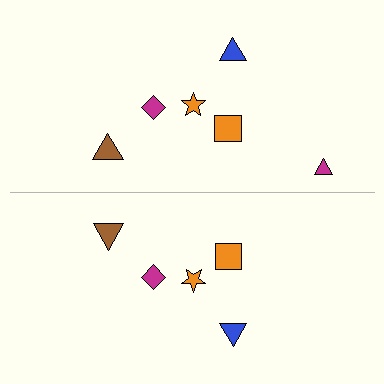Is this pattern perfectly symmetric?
No, the pattern is not perfectly symmetric. A magenta triangle is missing from the bottom side.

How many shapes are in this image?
There are 11 shapes in this image.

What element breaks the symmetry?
A magenta triangle is missing from the bottom side.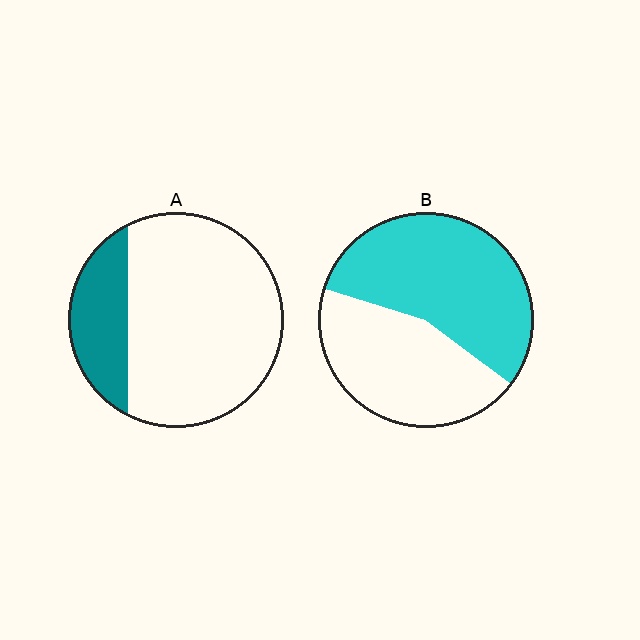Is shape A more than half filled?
No.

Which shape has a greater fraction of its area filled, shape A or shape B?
Shape B.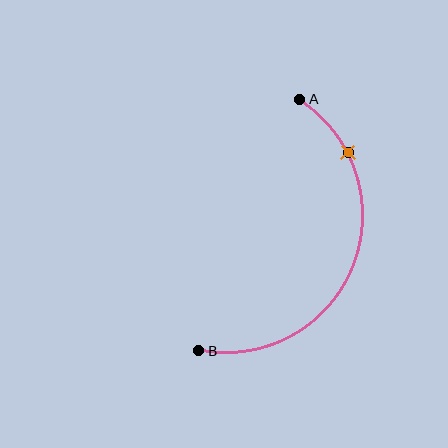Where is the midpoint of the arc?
The arc midpoint is the point on the curve farthest from the straight line joining A and B. It sits to the right of that line.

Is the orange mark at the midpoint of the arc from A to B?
No. The orange mark lies on the arc but is closer to endpoint A. The arc midpoint would be at the point on the curve equidistant along the arc from both A and B.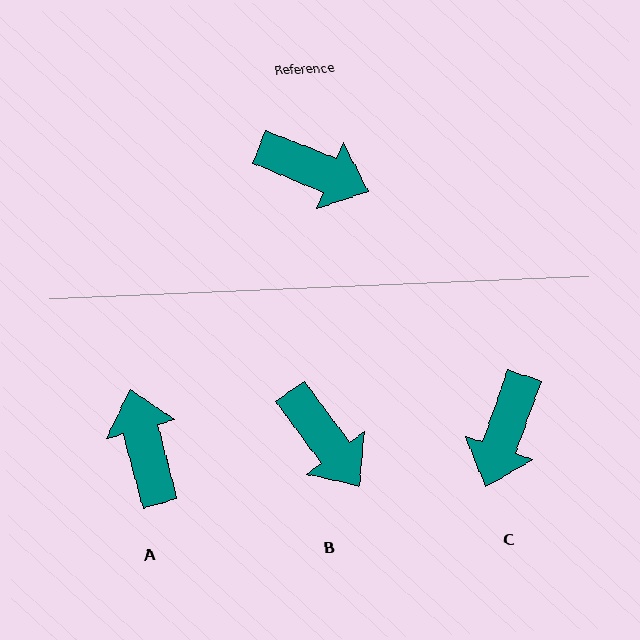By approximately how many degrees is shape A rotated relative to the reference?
Approximately 127 degrees counter-clockwise.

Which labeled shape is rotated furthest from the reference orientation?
A, about 127 degrees away.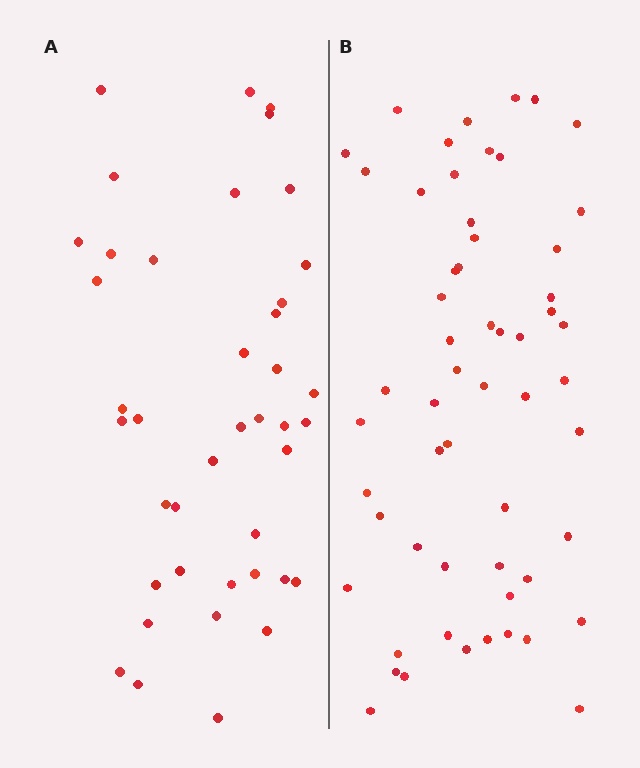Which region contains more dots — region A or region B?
Region B (the right region) has more dots.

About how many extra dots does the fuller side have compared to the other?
Region B has approximately 15 more dots than region A.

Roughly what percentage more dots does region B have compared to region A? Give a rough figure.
About 40% more.